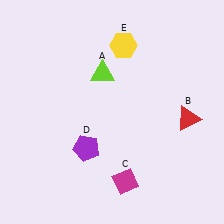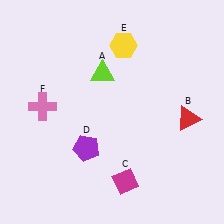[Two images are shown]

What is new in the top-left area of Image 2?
A pink cross (F) was added in the top-left area of Image 2.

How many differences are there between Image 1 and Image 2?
There is 1 difference between the two images.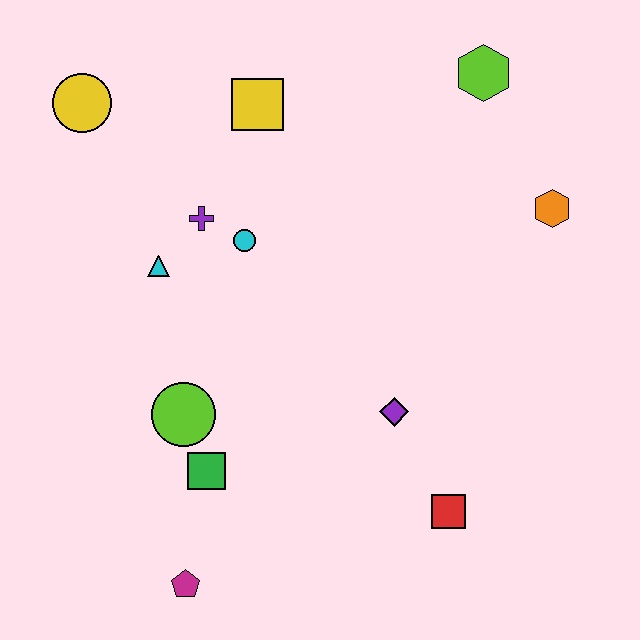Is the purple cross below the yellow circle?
Yes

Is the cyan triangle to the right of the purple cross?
No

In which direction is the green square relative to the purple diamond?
The green square is to the left of the purple diamond.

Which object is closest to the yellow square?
The purple cross is closest to the yellow square.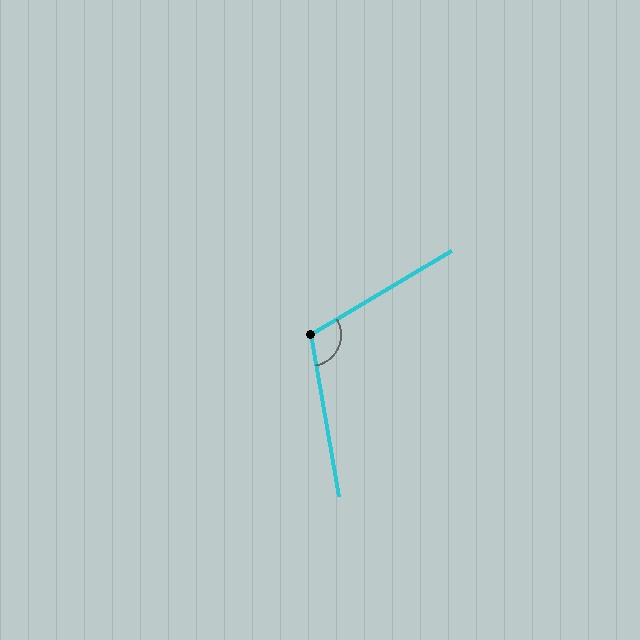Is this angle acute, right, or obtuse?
It is obtuse.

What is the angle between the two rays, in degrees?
Approximately 111 degrees.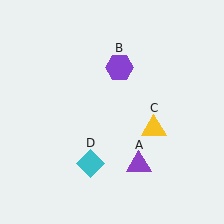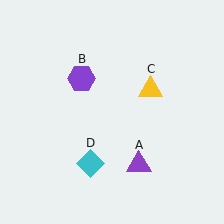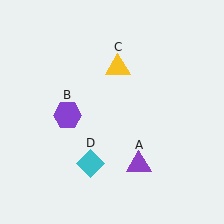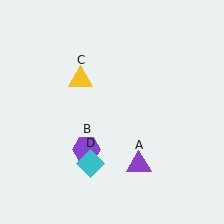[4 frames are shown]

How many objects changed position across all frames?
2 objects changed position: purple hexagon (object B), yellow triangle (object C).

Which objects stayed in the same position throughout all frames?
Purple triangle (object A) and cyan diamond (object D) remained stationary.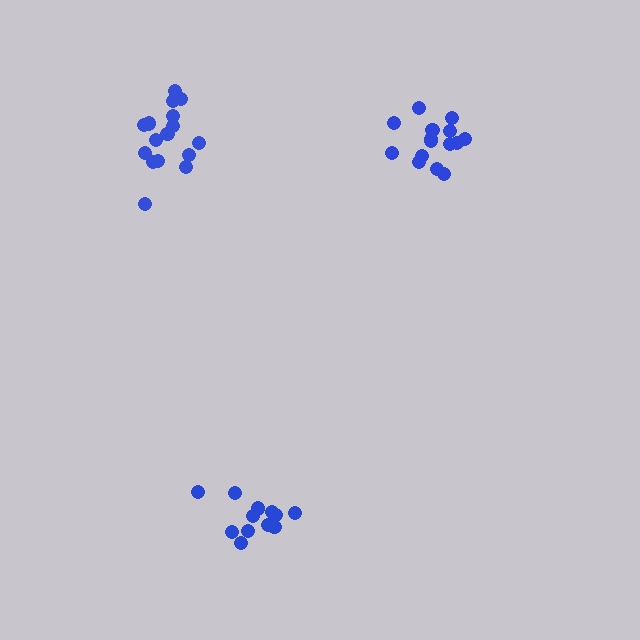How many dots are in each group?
Group 1: 16 dots, Group 2: 12 dots, Group 3: 15 dots (43 total).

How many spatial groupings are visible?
There are 3 spatial groupings.